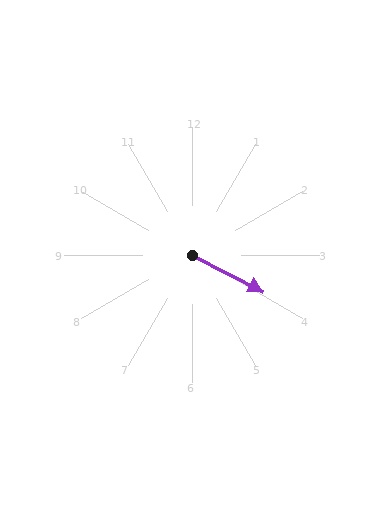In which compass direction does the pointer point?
Southeast.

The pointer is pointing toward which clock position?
Roughly 4 o'clock.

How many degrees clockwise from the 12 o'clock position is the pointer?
Approximately 117 degrees.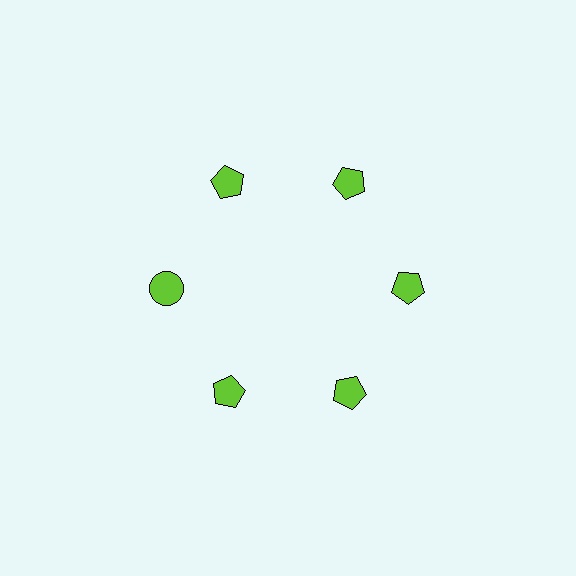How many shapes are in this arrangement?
There are 6 shapes arranged in a ring pattern.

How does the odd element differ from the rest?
It has a different shape: circle instead of pentagon.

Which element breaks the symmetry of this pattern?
The lime circle at roughly the 9 o'clock position breaks the symmetry. All other shapes are lime pentagons.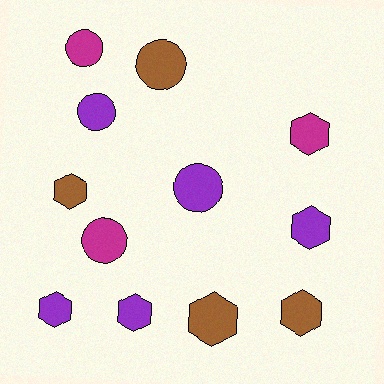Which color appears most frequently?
Purple, with 5 objects.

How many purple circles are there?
There are 2 purple circles.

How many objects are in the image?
There are 12 objects.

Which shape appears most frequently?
Hexagon, with 7 objects.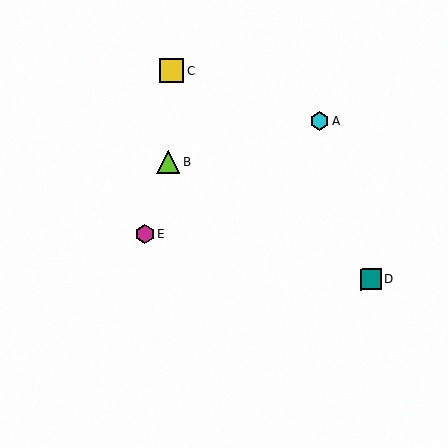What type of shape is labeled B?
Shape B is a lime triangle.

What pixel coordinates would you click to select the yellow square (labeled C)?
Click at (172, 71) to select the yellow square C.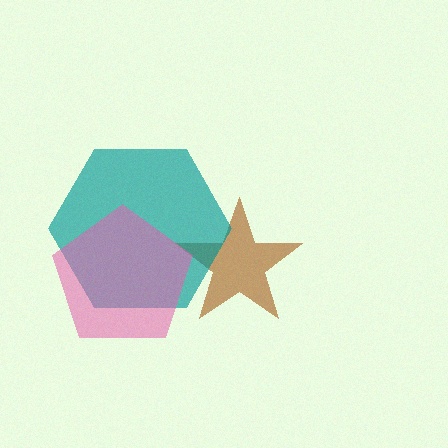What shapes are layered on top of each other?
The layered shapes are: a brown star, a teal hexagon, a pink pentagon.